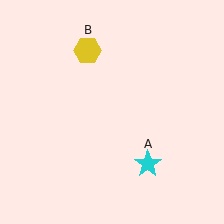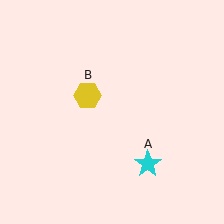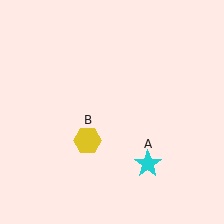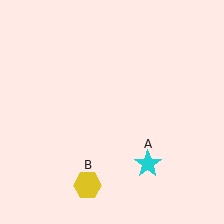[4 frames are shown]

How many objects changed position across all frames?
1 object changed position: yellow hexagon (object B).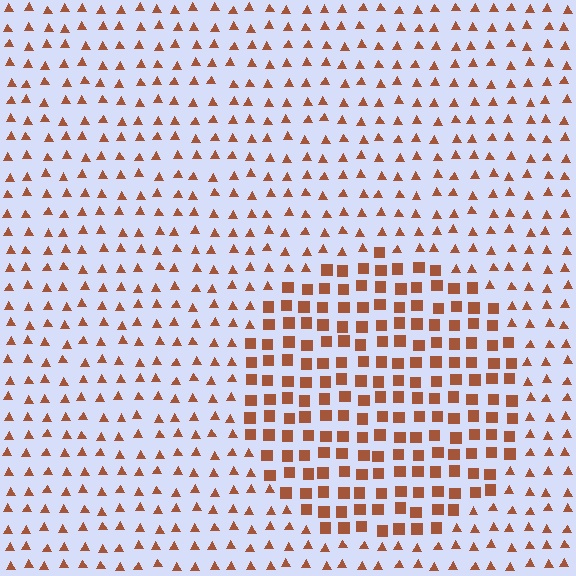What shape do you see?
I see a circle.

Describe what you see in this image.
The image is filled with small brown elements arranged in a uniform grid. A circle-shaped region contains squares, while the surrounding area contains triangles. The boundary is defined purely by the change in element shape.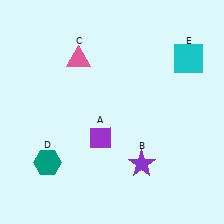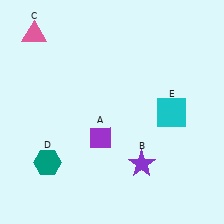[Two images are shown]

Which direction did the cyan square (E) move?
The cyan square (E) moved down.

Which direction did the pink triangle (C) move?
The pink triangle (C) moved left.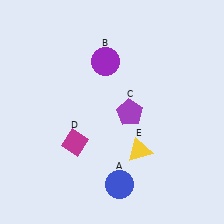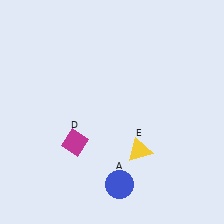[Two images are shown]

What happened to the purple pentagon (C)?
The purple pentagon (C) was removed in Image 2. It was in the bottom-right area of Image 1.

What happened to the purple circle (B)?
The purple circle (B) was removed in Image 2. It was in the top-left area of Image 1.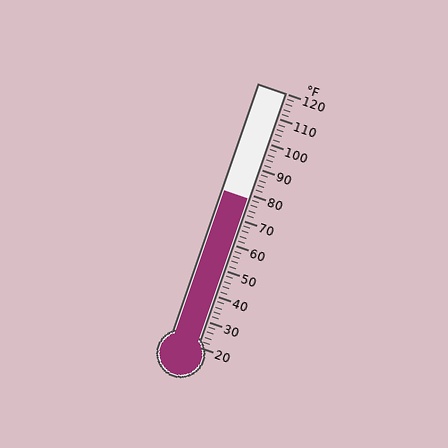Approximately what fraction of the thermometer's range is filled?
The thermometer is filled to approximately 60% of its range.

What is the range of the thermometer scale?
The thermometer scale ranges from 20°F to 120°F.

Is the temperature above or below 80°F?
The temperature is below 80°F.